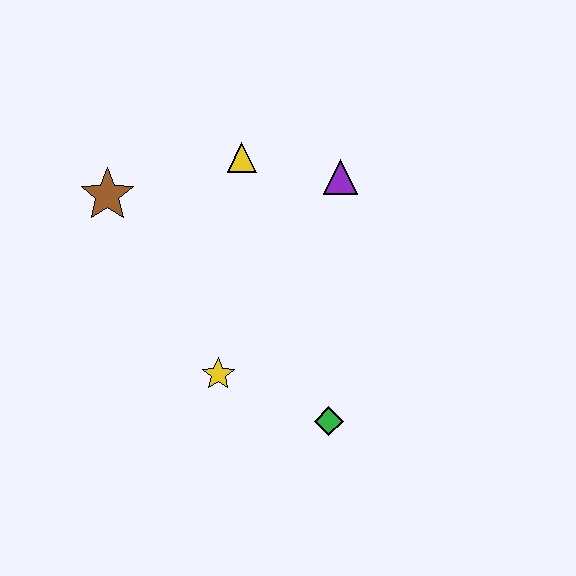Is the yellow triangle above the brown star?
Yes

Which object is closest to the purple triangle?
The yellow triangle is closest to the purple triangle.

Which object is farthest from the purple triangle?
The green diamond is farthest from the purple triangle.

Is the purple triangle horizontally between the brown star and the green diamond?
No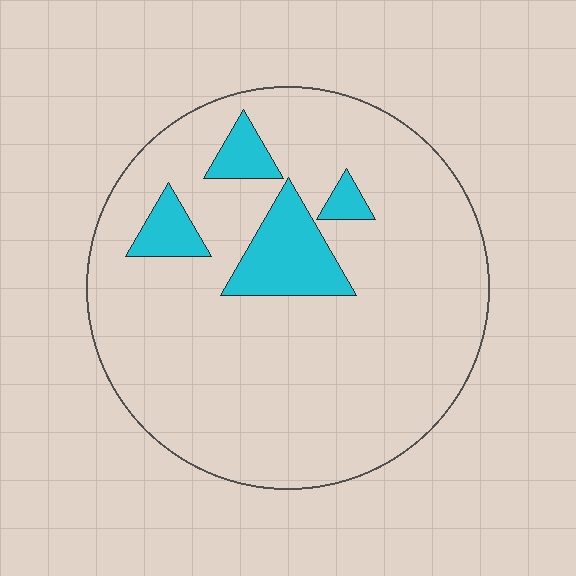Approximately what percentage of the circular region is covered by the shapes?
Approximately 10%.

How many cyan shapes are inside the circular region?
4.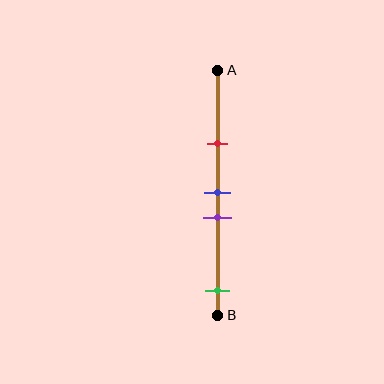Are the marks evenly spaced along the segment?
No, the marks are not evenly spaced.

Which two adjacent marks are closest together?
The blue and purple marks are the closest adjacent pair.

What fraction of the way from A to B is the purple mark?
The purple mark is approximately 60% (0.6) of the way from A to B.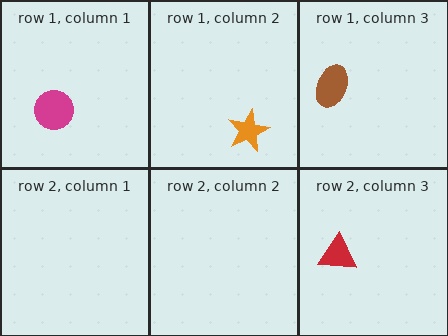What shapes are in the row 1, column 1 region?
The magenta circle.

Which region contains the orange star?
The row 1, column 2 region.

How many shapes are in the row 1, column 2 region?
1.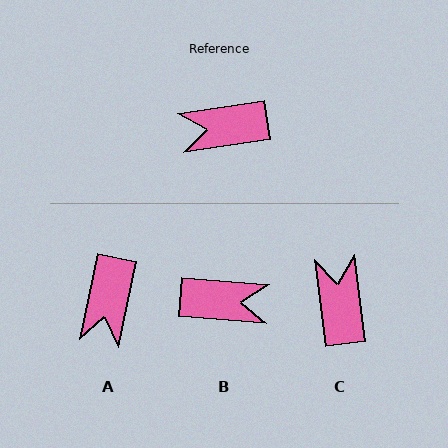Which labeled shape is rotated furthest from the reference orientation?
B, about 167 degrees away.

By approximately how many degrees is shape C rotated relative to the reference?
Approximately 91 degrees clockwise.